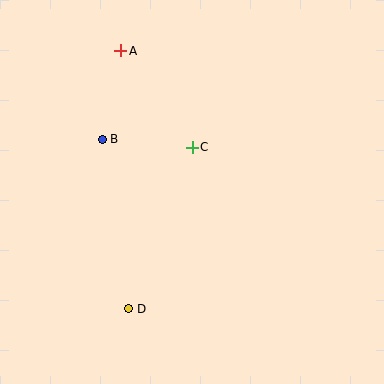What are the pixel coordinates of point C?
Point C is at (192, 147).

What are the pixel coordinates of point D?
Point D is at (129, 309).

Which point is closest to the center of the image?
Point C at (192, 147) is closest to the center.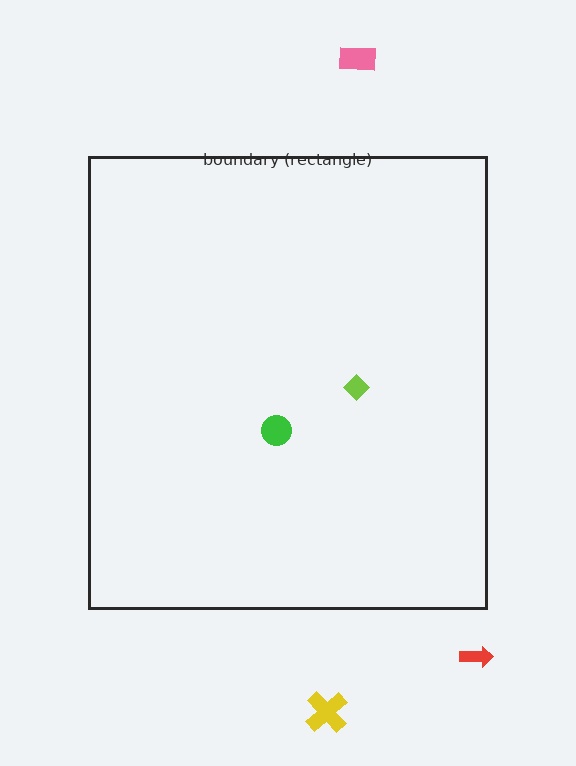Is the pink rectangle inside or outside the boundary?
Outside.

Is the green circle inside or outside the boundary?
Inside.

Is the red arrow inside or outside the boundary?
Outside.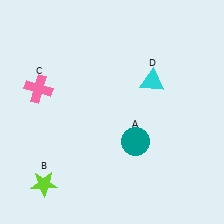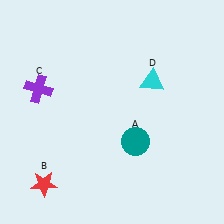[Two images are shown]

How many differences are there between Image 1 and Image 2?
There are 2 differences between the two images.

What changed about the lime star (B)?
In Image 1, B is lime. In Image 2, it changed to red.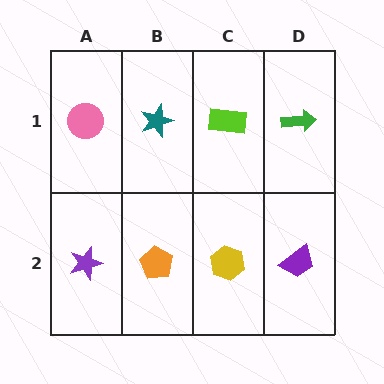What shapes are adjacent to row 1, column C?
A yellow hexagon (row 2, column C), a teal star (row 1, column B), a green arrow (row 1, column D).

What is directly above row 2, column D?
A green arrow.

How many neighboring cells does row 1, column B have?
3.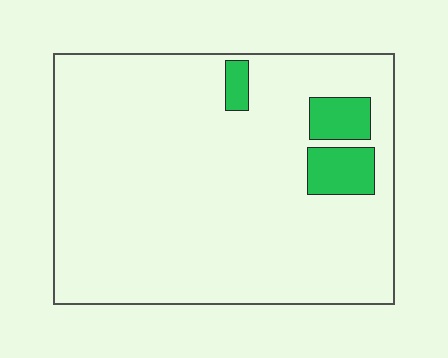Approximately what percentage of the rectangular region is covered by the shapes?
Approximately 10%.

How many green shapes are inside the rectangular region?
3.